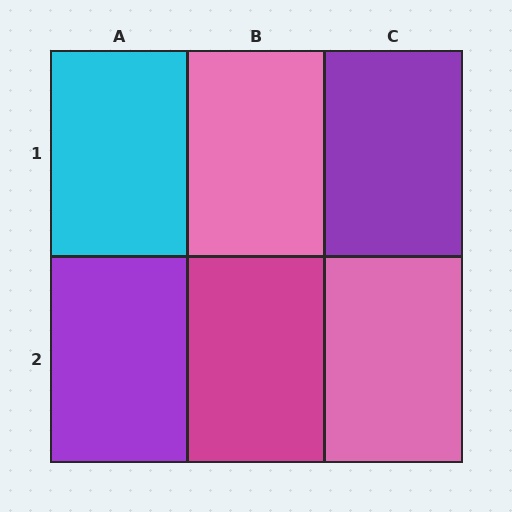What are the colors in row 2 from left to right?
Purple, magenta, pink.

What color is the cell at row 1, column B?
Pink.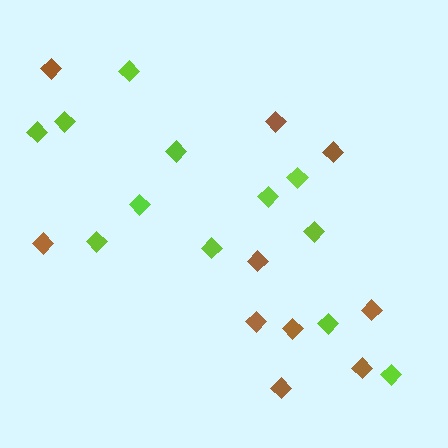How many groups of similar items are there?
There are 2 groups: one group of brown diamonds (10) and one group of lime diamonds (12).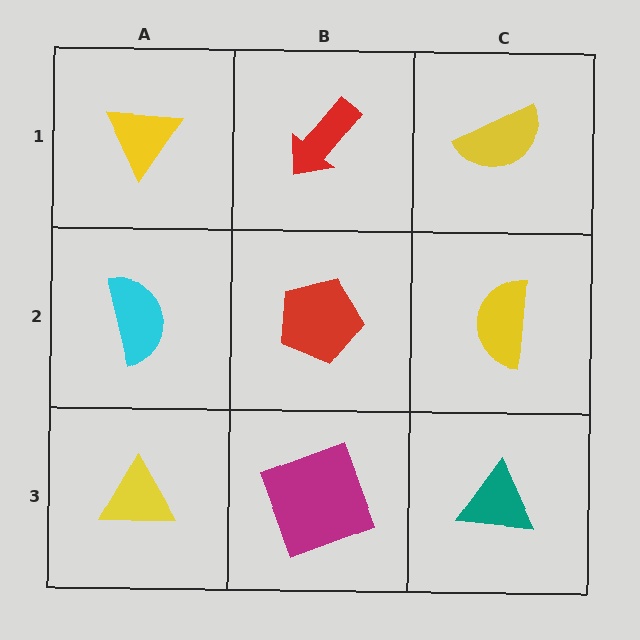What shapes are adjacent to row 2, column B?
A red arrow (row 1, column B), a magenta square (row 3, column B), a cyan semicircle (row 2, column A), a yellow semicircle (row 2, column C).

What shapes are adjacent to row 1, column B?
A red pentagon (row 2, column B), a yellow triangle (row 1, column A), a yellow semicircle (row 1, column C).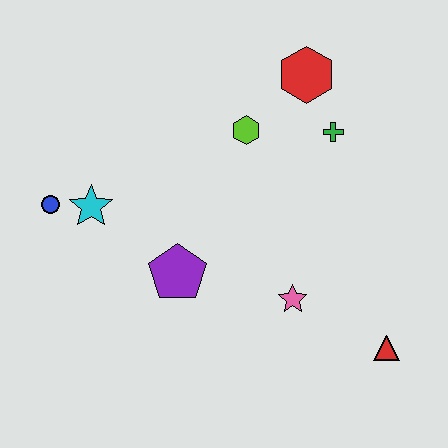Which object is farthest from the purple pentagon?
The red hexagon is farthest from the purple pentagon.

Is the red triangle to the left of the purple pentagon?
No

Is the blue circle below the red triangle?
No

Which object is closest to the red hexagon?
The green cross is closest to the red hexagon.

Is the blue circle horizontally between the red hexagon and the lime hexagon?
No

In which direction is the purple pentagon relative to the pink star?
The purple pentagon is to the left of the pink star.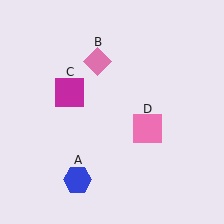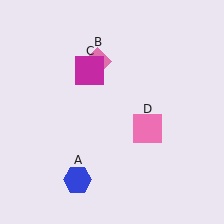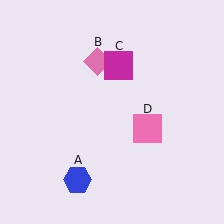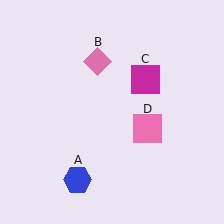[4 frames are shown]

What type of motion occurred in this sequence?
The magenta square (object C) rotated clockwise around the center of the scene.